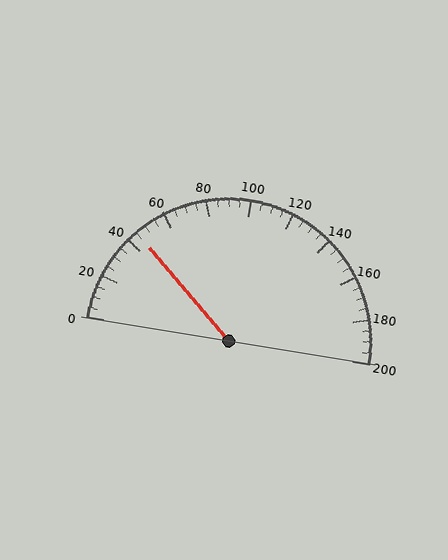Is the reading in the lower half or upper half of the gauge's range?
The reading is in the lower half of the range (0 to 200).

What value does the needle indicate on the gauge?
The needle indicates approximately 45.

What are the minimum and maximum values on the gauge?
The gauge ranges from 0 to 200.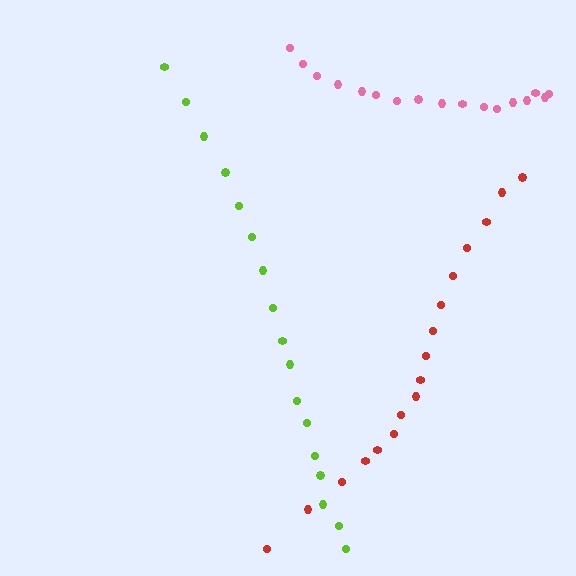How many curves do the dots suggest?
There are 3 distinct paths.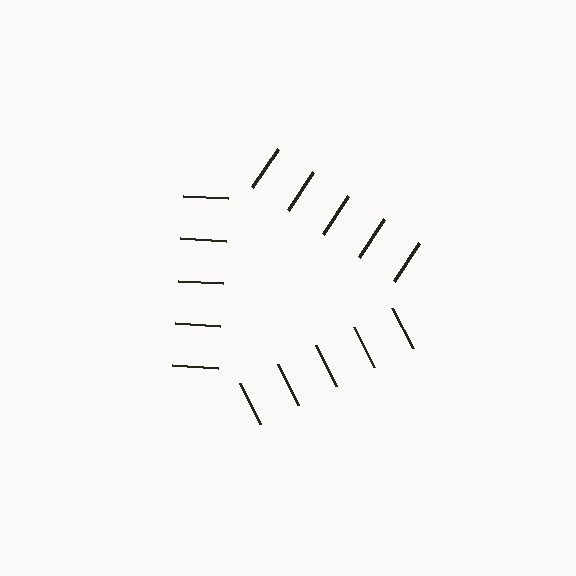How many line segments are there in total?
15 — 5 along each of the 3 edges.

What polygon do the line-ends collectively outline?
An illusory triangle — the line segments terminate on its edges but no continuous stroke is drawn.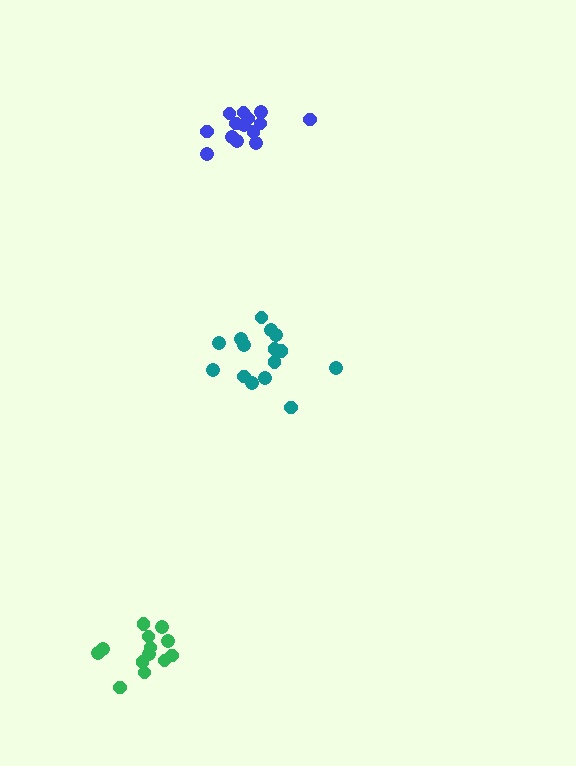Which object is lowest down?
The green cluster is bottommost.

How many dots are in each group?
Group 1: 15 dots, Group 2: 13 dots, Group 3: 14 dots (42 total).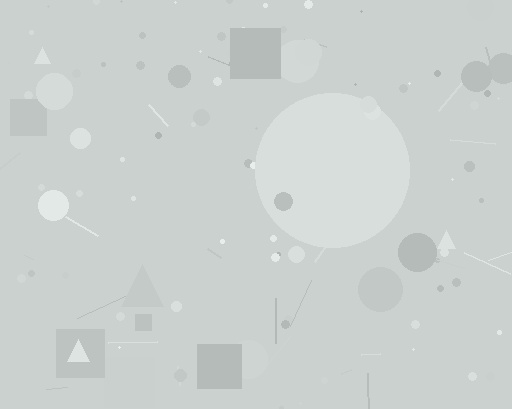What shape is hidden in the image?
A circle is hidden in the image.